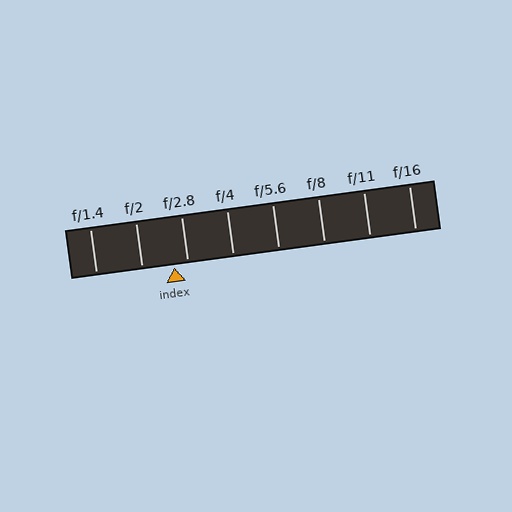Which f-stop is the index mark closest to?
The index mark is closest to f/2.8.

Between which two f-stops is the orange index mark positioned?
The index mark is between f/2 and f/2.8.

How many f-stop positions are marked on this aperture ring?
There are 8 f-stop positions marked.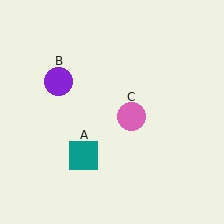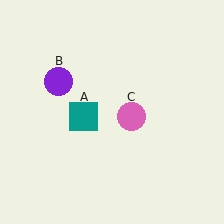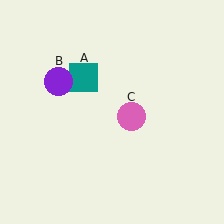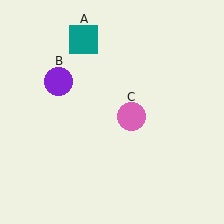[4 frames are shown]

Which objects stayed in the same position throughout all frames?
Purple circle (object B) and pink circle (object C) remained stationary.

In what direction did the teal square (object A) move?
The teal square (object A) moved up.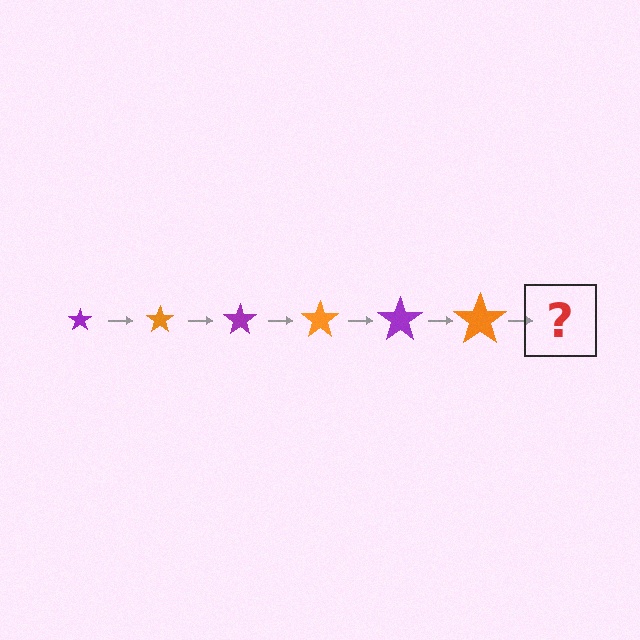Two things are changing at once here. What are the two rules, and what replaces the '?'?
The two rules are that the star grows larger each step and the color cycles through purple and orange. The '?' should be a purple star, larger than the previous one.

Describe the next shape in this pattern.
It should be a purple star, larger than the previous one.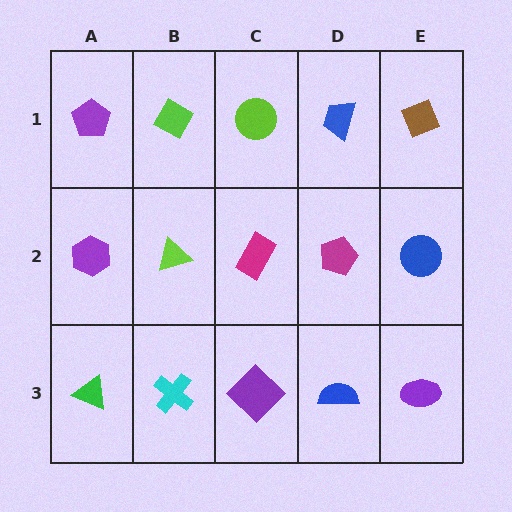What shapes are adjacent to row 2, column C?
A lime circle (row 1, column C), a purple diamond (row 3, column C), a lime triangle (row 2, column B), a magenta pentagon (row 2, column D).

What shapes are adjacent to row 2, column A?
A purple pentagon (row 1, column A), a green triangle (row 3, column A), a lime triangle (row 2, column B).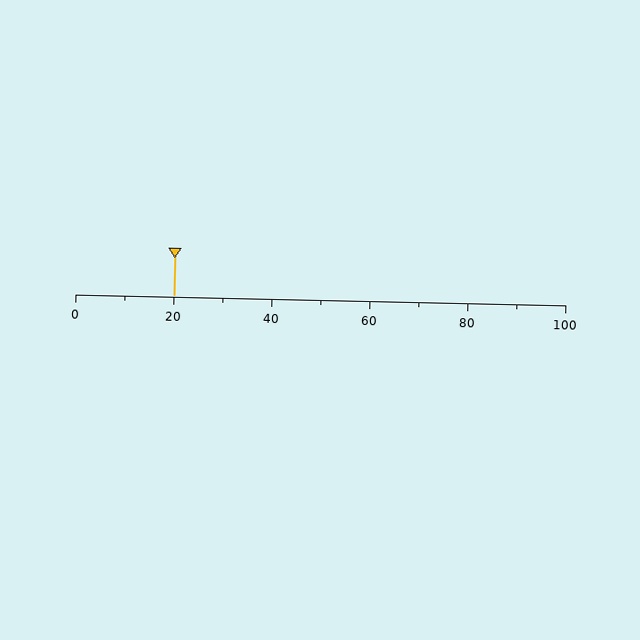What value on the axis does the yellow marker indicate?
The marker indicates approximately 20.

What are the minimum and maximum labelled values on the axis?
The axis runs from 0 to 100.